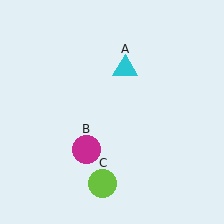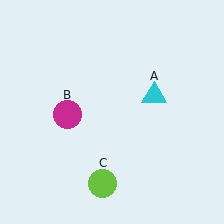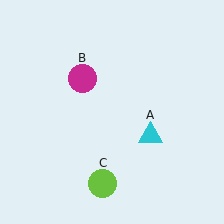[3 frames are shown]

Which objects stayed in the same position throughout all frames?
Lime circle (object C) remained stationary.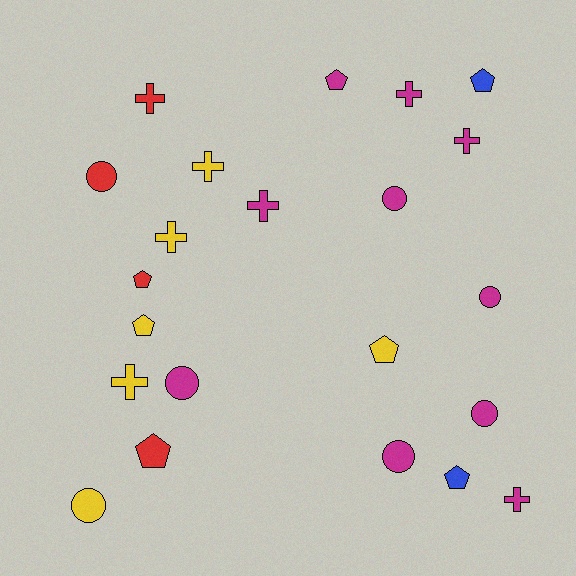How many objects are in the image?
There are 22 objects.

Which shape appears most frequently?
Cross, with 8 objects.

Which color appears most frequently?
Magenta, with 10 objects.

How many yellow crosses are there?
There are 3 yellow crosses.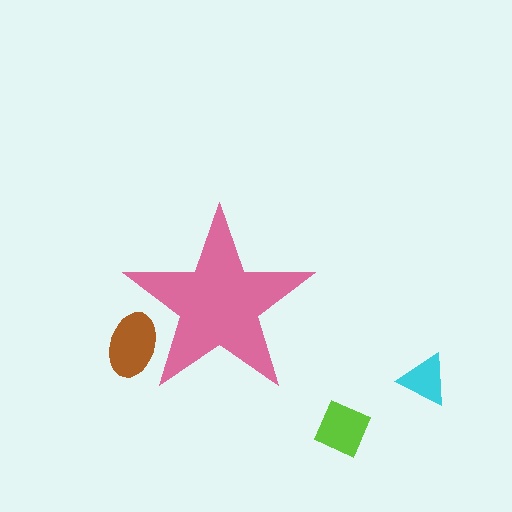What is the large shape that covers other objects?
A pink star.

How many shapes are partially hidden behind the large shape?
1 shape is partially hidden.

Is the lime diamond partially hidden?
No, the lime diamond is fully visible.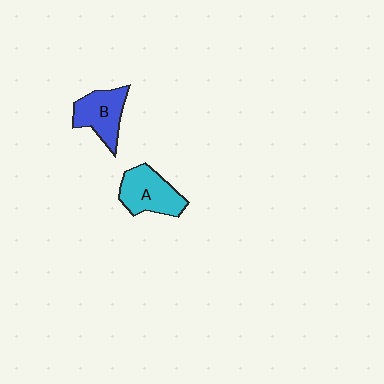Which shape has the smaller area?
Shape B (blue).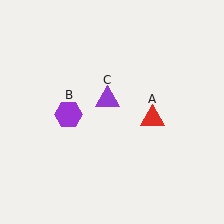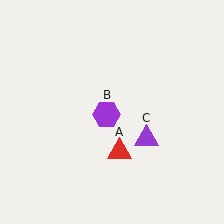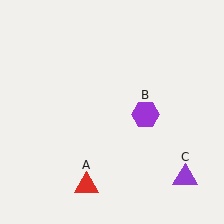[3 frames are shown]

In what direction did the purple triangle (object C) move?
The purple triangle (object C) moved down and to the right.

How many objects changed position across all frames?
3 objects changed position: red triangle (object A), purple hexagon (object B), purple triangle (object C).